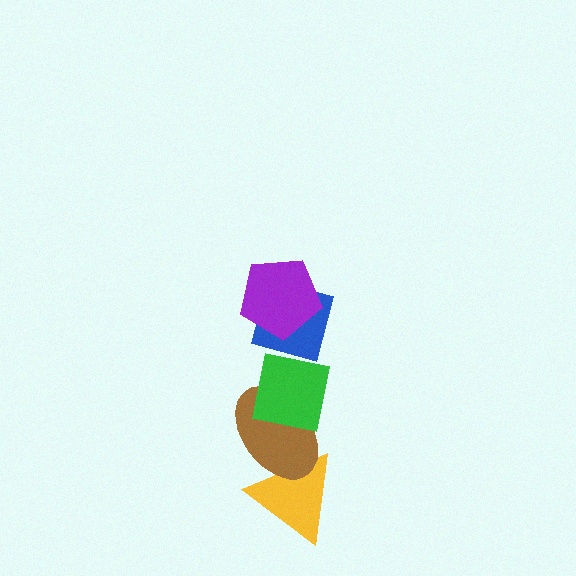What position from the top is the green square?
The green square is 3rd from the top.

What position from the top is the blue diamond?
The blue diamond is 2nd from the top.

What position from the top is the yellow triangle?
The yellow triangle is 5th from the top.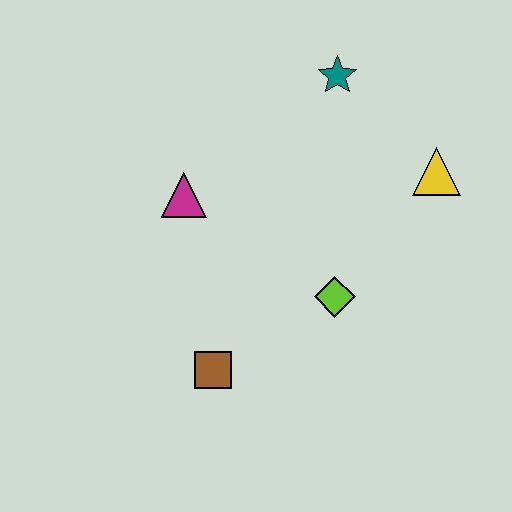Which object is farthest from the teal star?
The brown square is farthest from the teal star.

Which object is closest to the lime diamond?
The brown square is closest to the lime diamond.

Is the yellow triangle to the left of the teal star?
No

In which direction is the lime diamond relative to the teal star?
The lime diamond is below the teal star.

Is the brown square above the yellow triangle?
No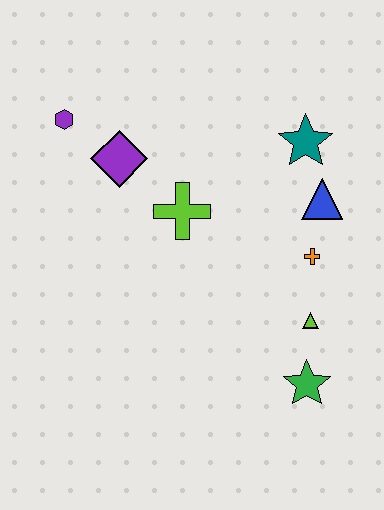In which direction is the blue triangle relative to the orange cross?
The blue triangle is above the orange cross.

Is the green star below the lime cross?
Yes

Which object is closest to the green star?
The lime triangle is closest to the green star.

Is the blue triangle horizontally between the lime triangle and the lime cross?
No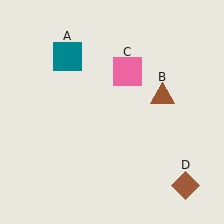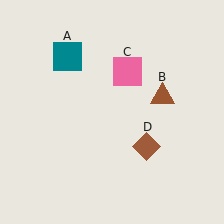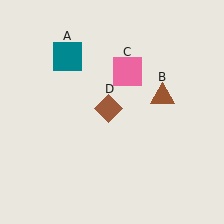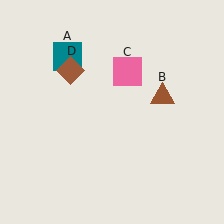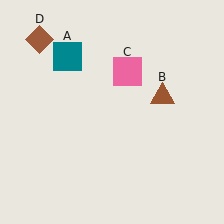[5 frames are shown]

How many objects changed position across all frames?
1 object changed position: brown diamond (object D).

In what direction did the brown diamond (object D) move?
The brown diamond (object D) moved up and to the left.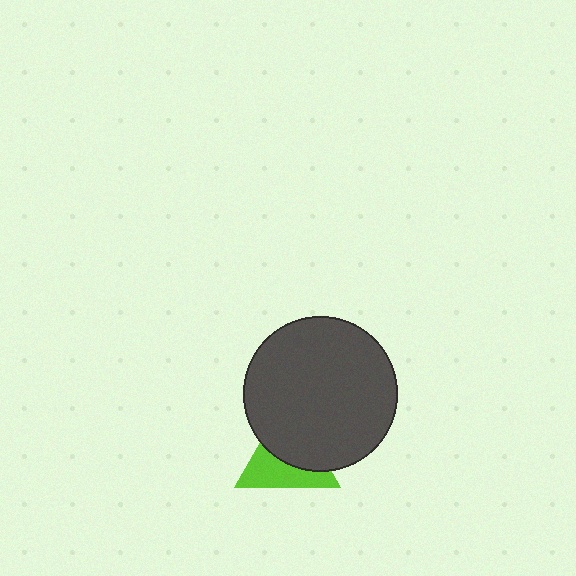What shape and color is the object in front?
The object in front is a dark gray circle.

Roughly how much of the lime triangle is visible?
About half of it is visible (roughly 47%).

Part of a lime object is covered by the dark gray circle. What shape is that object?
It is a triangle.